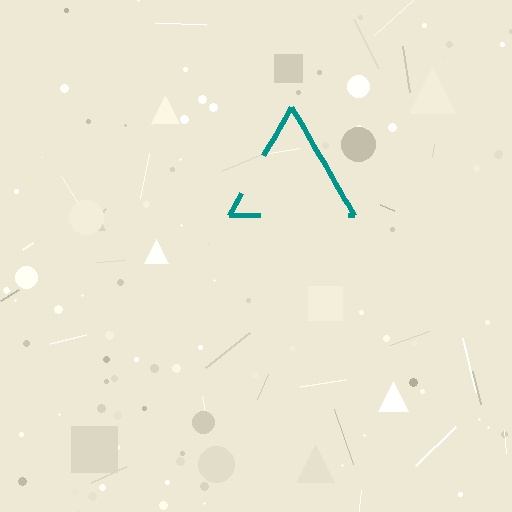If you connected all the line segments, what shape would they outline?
They would outline a triangle.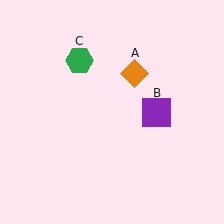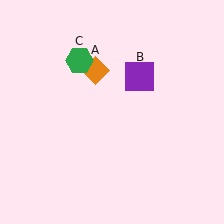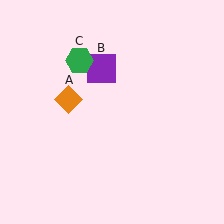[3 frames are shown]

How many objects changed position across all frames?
2 objects changed position: orange diamond (object A), purple square (object B).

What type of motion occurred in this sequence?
The orange diamond (object A), purple square (object B) rotated counterclockwise around the center of the scene.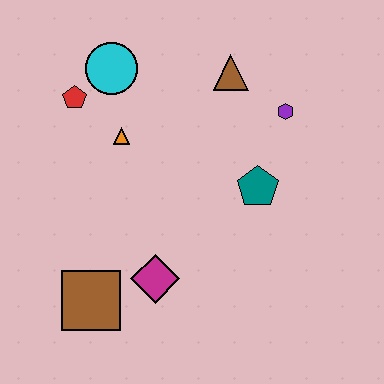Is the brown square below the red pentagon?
Yes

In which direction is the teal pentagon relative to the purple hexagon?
The teal pentagon is below the purple hexagon.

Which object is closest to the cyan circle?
The red pentagon is closest to the cyan circle.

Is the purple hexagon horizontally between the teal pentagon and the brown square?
No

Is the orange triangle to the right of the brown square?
Yes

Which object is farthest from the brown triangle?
The brown square is farthest from the brown triangle.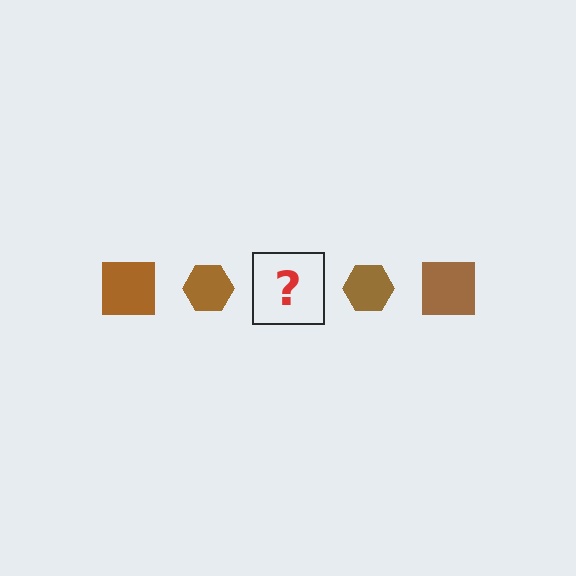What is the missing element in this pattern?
The missing element is a brown square.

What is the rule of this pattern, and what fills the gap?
The rule is that the pattern cycles through square, hexagon shapes in brown. The gap should be filled with a brown square.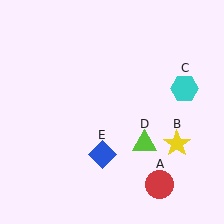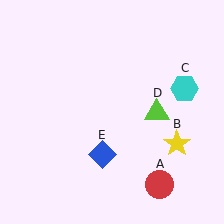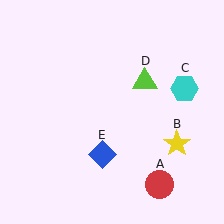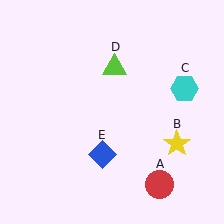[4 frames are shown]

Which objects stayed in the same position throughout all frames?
Red circle (object A) and yellow star (object B) and cyan hexagon (object C) and blue diamond (object E) remained stationary.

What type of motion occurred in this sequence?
The lime triangle (object D) rotated counterclockwise around the center of the scene.